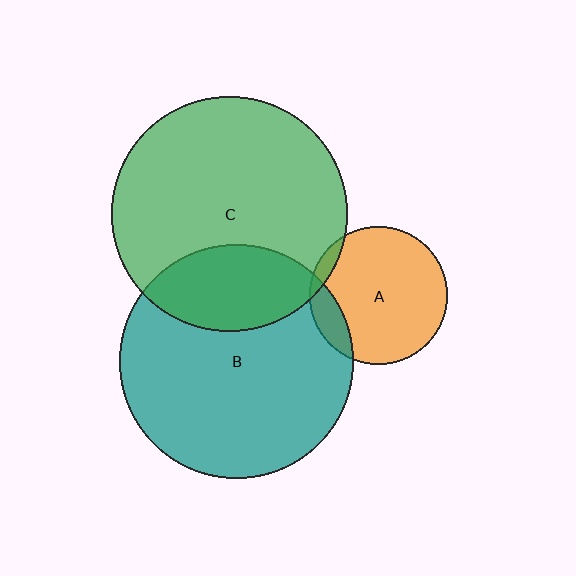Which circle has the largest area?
Circle C (green).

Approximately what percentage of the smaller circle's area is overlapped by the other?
Approximately 5%.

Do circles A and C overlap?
Yes.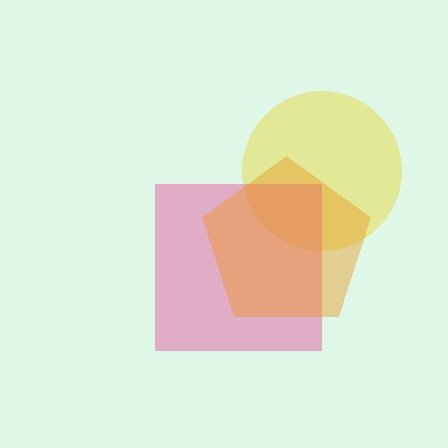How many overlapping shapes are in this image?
There are 3 overlapping shapes in the image.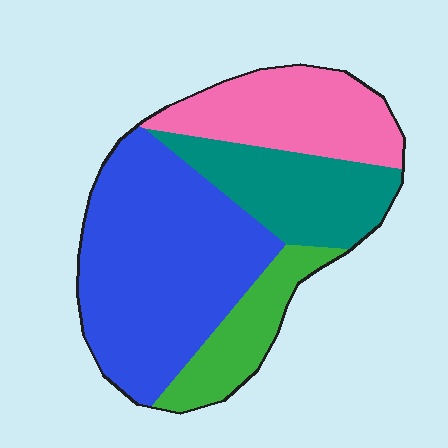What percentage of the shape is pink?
Pink covers 22% of the shape.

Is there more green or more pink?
Pink.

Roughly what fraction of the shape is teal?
Teal takes up less than a quarter of the shape.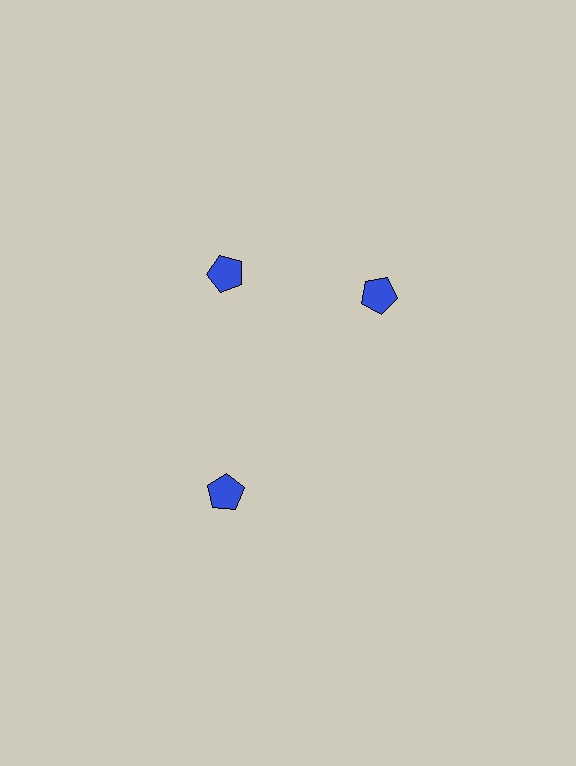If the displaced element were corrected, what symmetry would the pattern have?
It would have 3-fold rotational symmetry — the pattern would map onto itself every 120 degrees.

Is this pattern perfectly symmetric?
No. The 3 blue pentagons are arranged in a ring, but one element near the 3 o'clock position is rotated out of alignment along the ring, breaking the 3-fold rotational symmetry.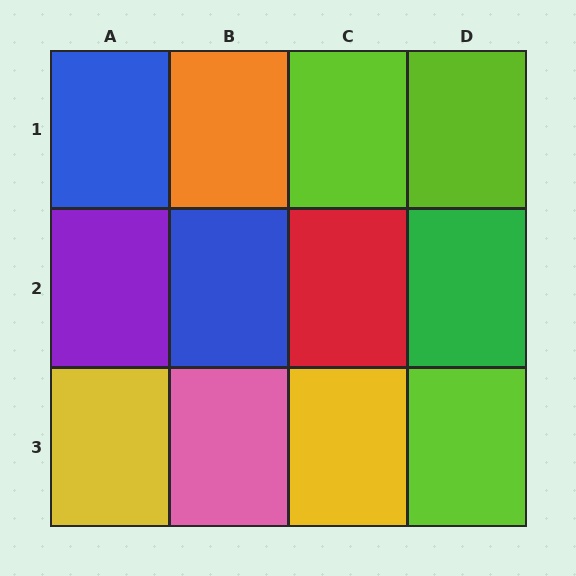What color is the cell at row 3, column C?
Yellow.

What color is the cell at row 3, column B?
Pink.